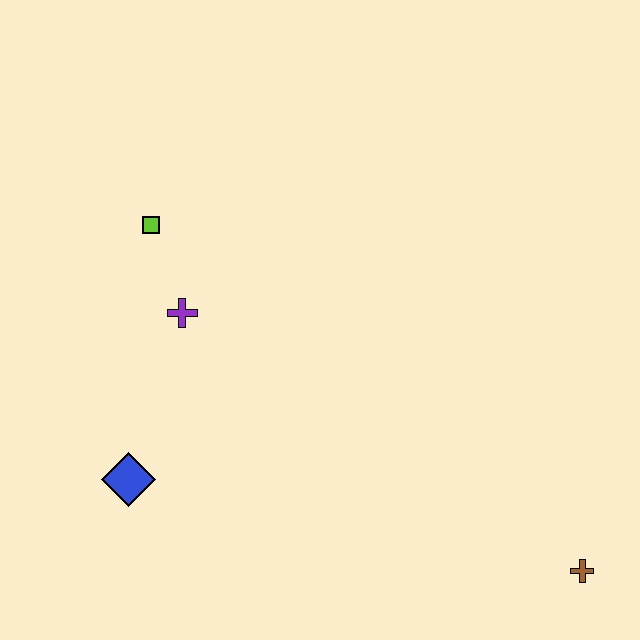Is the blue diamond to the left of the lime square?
Yes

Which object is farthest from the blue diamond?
The brown cross is farthest from the blue diamond.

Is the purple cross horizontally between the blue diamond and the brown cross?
Yes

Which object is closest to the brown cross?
The blue diamond is closest to the brown cross.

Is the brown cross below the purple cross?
Yes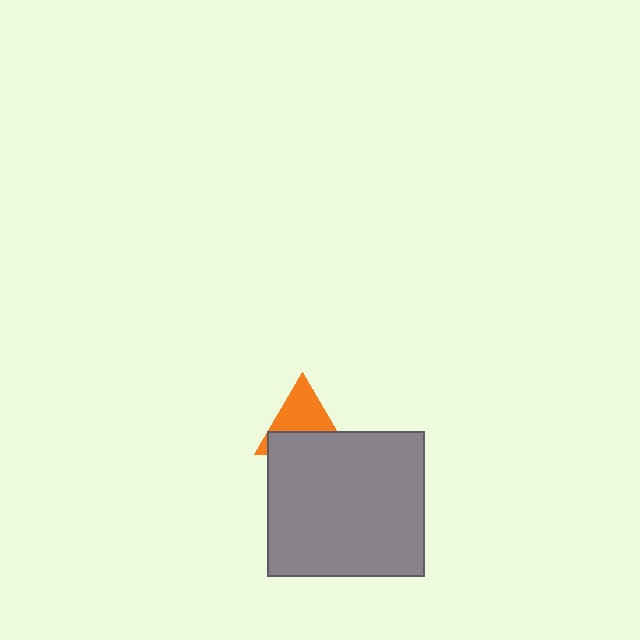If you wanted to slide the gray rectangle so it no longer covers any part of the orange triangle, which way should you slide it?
Slide it down — that is the most direct way to separate the two shapes.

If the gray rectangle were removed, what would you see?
You would see the complete orange triangle.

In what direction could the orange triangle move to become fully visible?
The orange triangle could move up. That would shift it out from behind the gray rectangle entirely.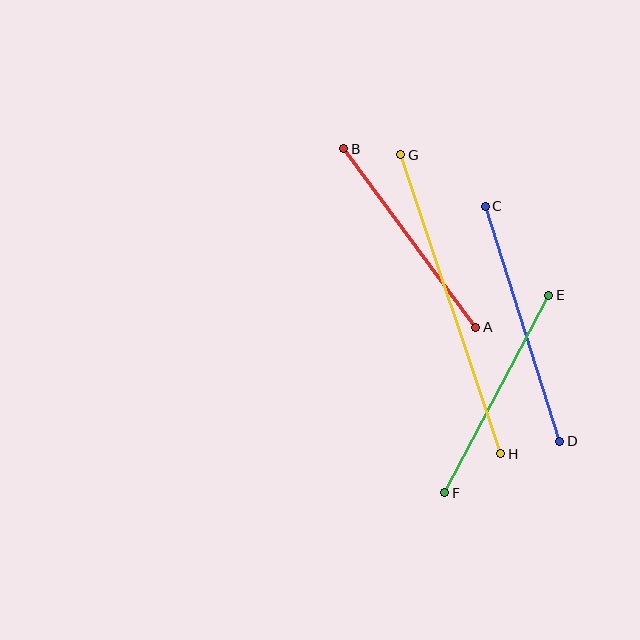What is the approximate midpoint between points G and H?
The midpoint is at approximately (451, 304) pixels.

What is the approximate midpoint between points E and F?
The midpoint is at approximately (497, 394) pixels.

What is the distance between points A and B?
The distance is approximately 222 pixels.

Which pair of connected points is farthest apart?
Points G and H are farthest apart.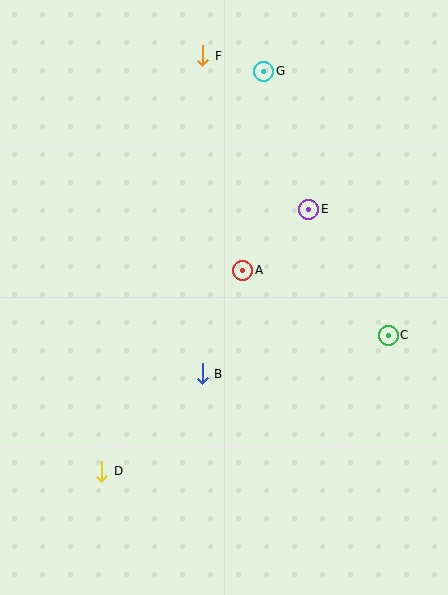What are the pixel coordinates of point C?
Point C is at (388, 335).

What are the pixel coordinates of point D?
Point D is at (102, 471).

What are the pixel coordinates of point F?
Point F is at (203, 56).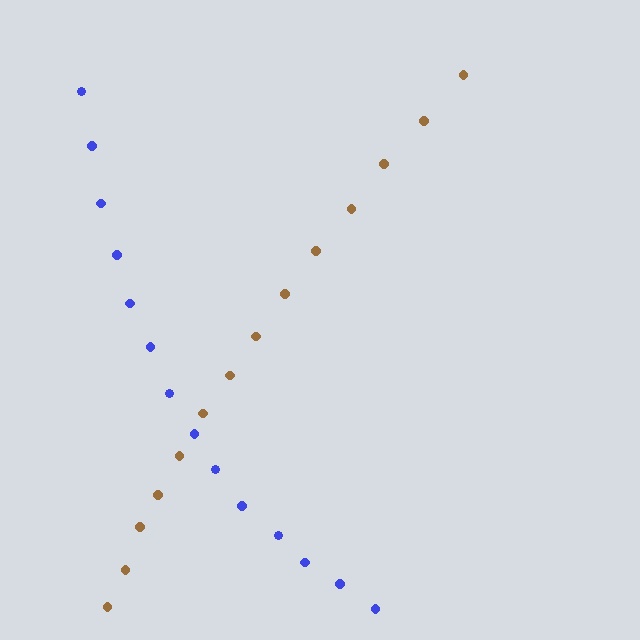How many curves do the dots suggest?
There are 2 distinct paths.